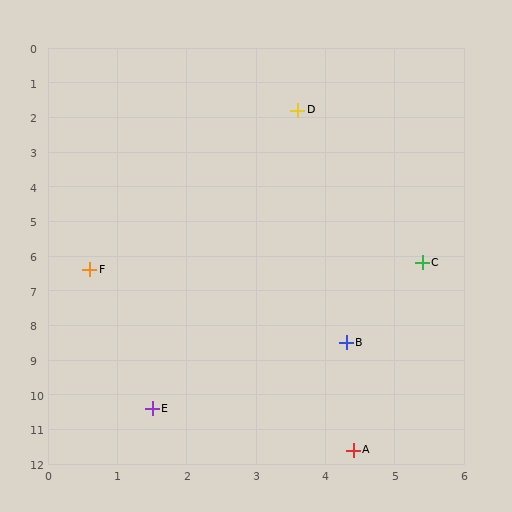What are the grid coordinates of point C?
Point C is at approximately (5.4, 6.2).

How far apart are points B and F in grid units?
Points B and F are about 4.3 grid units apart.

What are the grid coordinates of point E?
Point E is at approximately (1.5, 10.4).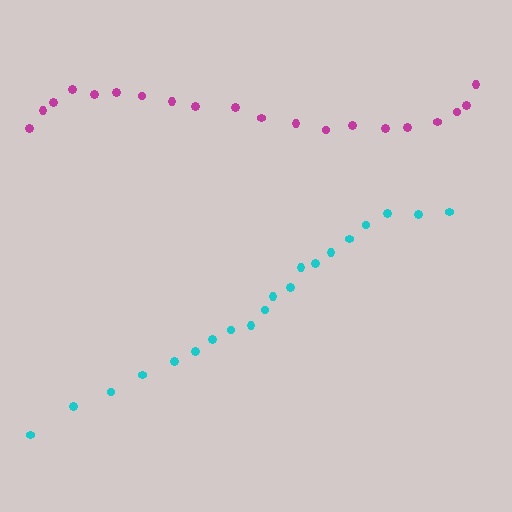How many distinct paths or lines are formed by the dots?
There are 2 distinct paths.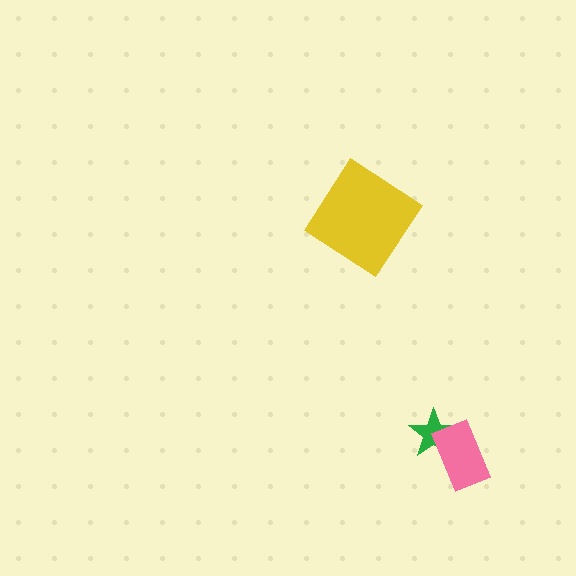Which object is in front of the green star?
The pink rectangle is in front of the green star.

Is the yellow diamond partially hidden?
No, no other shape covers it.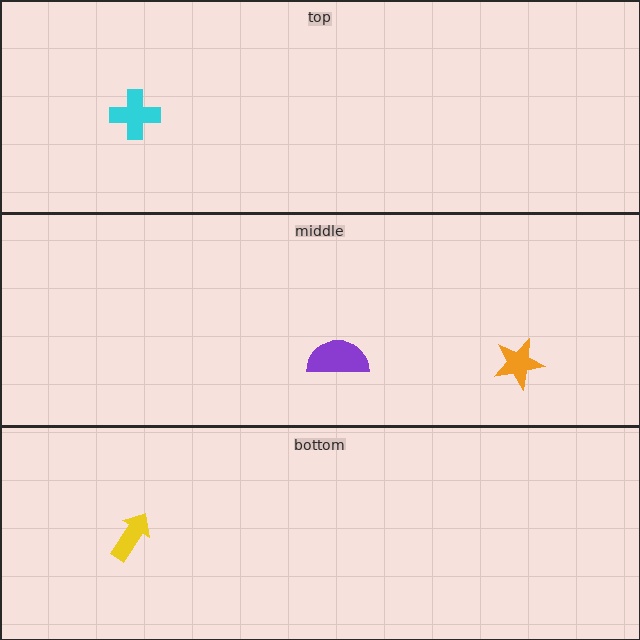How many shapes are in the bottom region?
1.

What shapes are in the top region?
The cyan cross.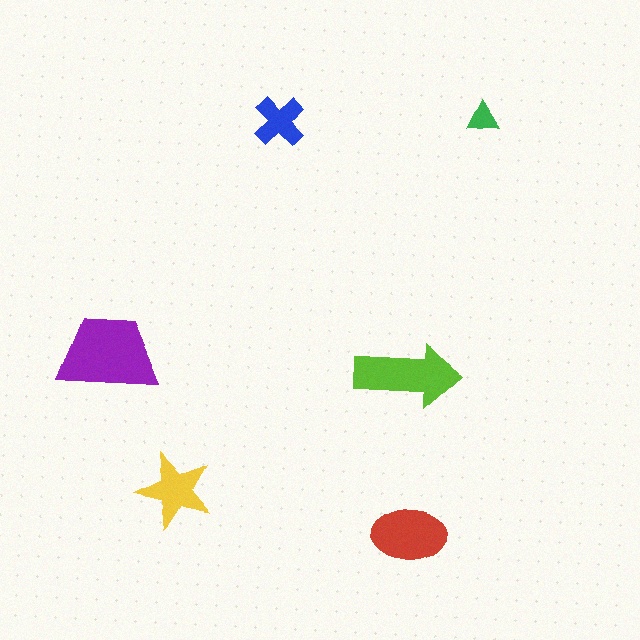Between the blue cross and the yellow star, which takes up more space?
The yellow star.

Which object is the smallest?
The green triangle.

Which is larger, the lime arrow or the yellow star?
The lime arrow.